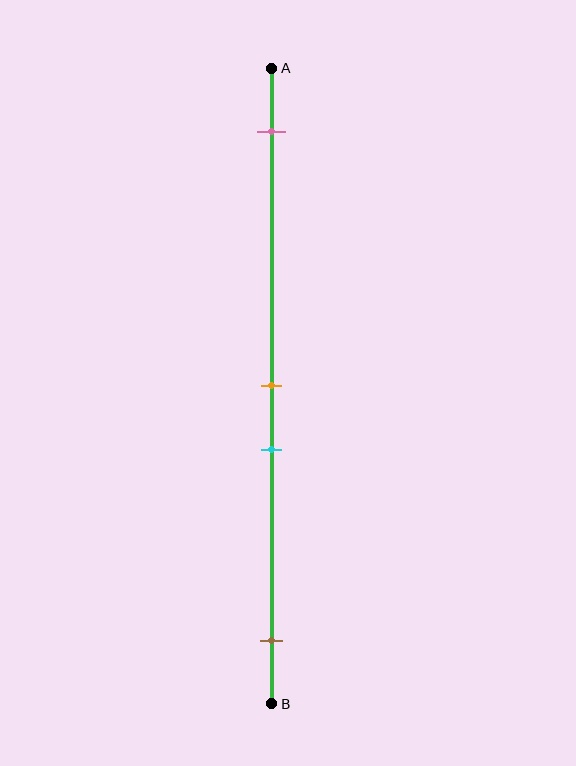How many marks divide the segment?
There are 4 marks dividing the segment.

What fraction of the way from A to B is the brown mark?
The brown mark is approximately 90% (0.9) of the way from A to B.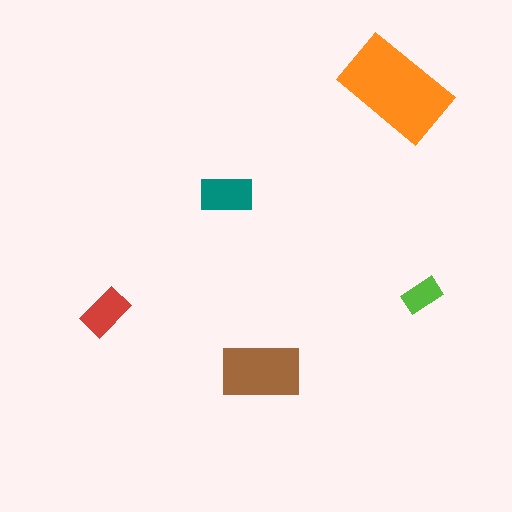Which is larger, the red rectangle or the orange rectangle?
The orange one.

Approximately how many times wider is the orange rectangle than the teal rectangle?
About 2 times wider.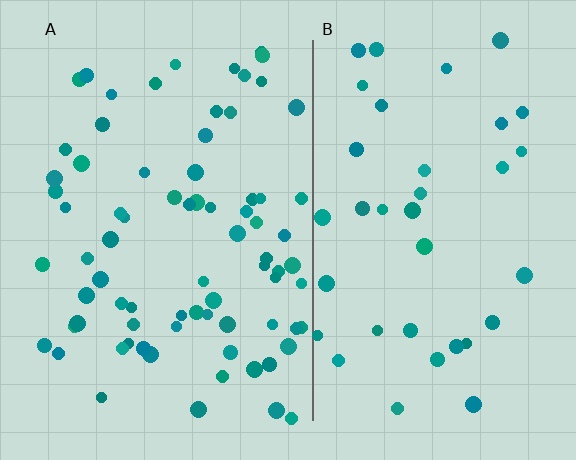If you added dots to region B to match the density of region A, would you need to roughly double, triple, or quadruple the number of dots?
Approximately double.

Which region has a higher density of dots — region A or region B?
A (the left).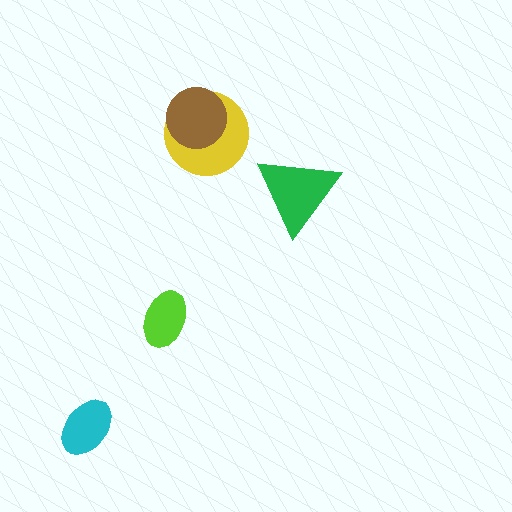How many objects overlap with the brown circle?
1 object overlaps with the brown circle.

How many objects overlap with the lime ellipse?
0 objects overlap with the lime ellipse.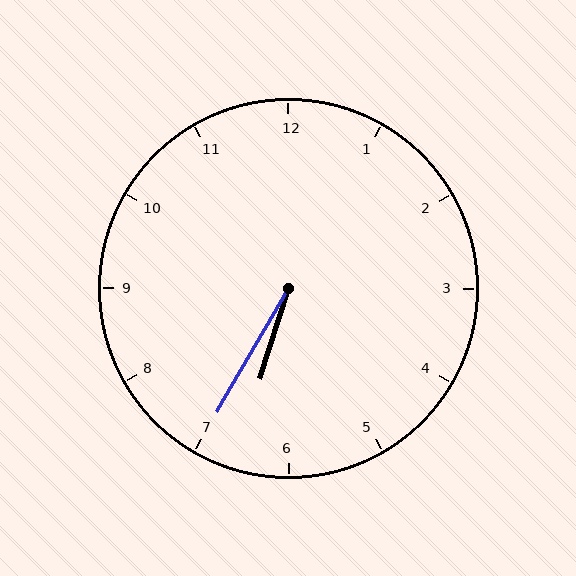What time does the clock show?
6:35.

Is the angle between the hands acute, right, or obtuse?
It is acute.